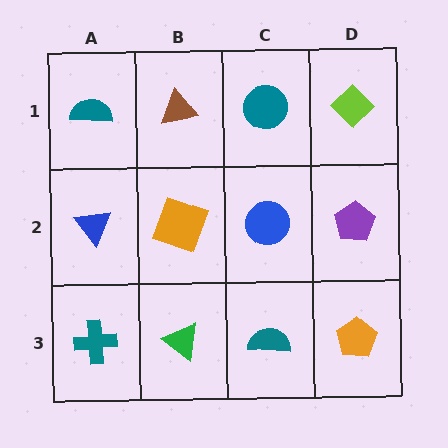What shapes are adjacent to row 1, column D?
A purple pentagon (row 2, column D), a teal circle (row 1, column C).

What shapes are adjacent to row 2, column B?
A brown triangle (row 1, column B), a green triangle (row 3, column B), a blue triangle (row 2, column A), a blue circle (row 2, column C).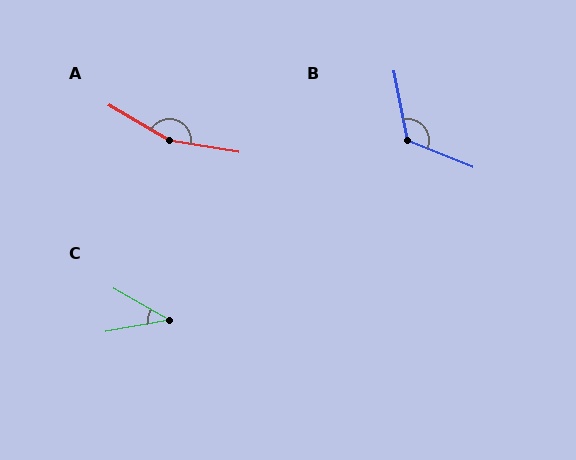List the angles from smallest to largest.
C (40°), B (123°), A (159°).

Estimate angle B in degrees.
Approximately 123 degrees.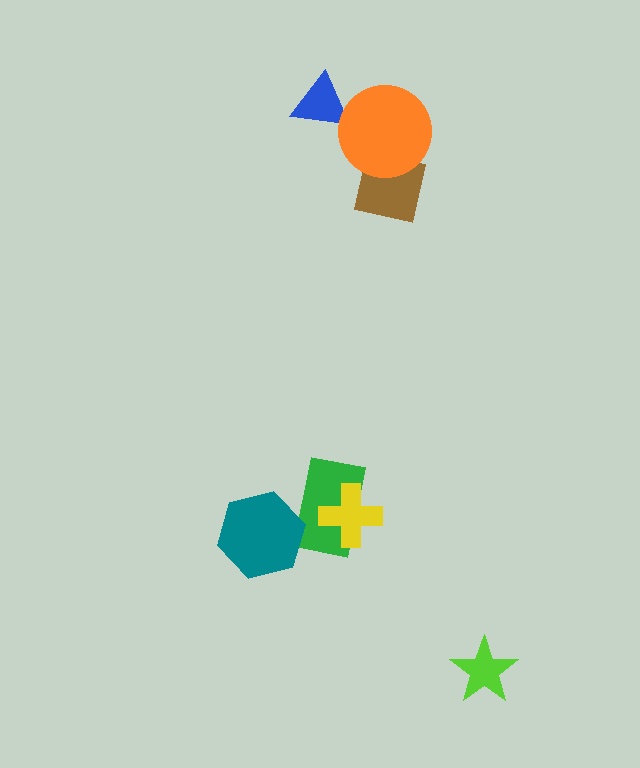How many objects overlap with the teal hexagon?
1 object overlaps with the teal hexagon.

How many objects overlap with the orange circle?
2 objects overlap with the orange circle.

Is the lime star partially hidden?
No, no other shape covers it.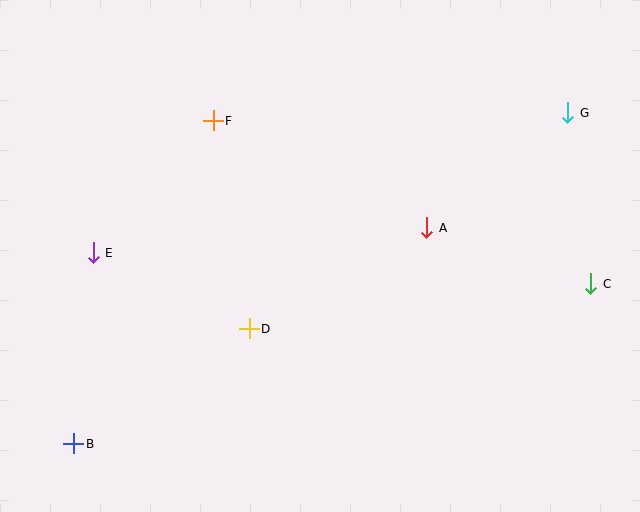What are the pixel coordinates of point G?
Point G is at (568, 113).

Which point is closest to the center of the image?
Point D at (249, 329) is closest to the center.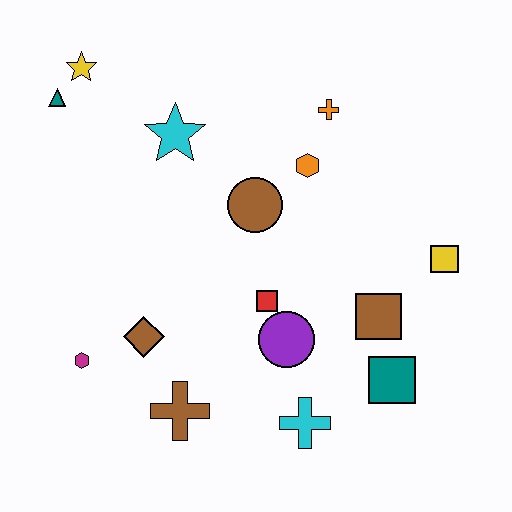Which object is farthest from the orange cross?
The magenta hexagon is farthest from the orange cross.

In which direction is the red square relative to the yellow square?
The red square is to the left of the yellow square.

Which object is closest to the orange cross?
The orange hexagon is closest to the orange cross.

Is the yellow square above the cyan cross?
Yes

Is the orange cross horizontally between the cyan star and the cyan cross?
No